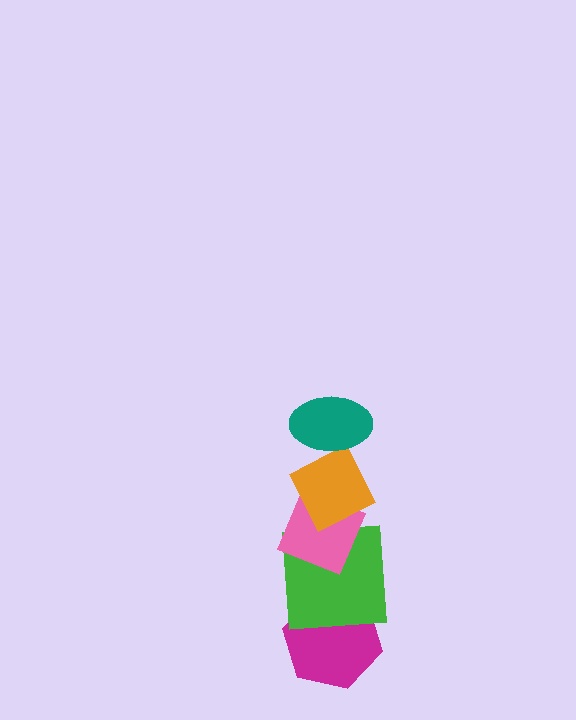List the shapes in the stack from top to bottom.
From top to bottom: the teal ellipse, the orange diamond, the pink diamond, the green square, the magenta hexagon.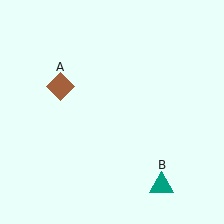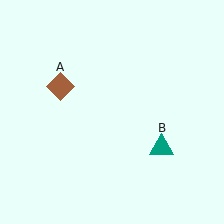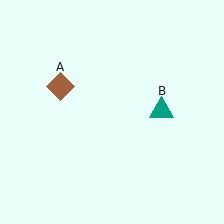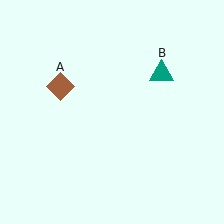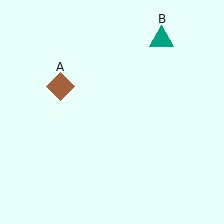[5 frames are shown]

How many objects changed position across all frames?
1 object changed position: teal triangle (object B).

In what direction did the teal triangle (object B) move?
The teal triangle (object B) moved up.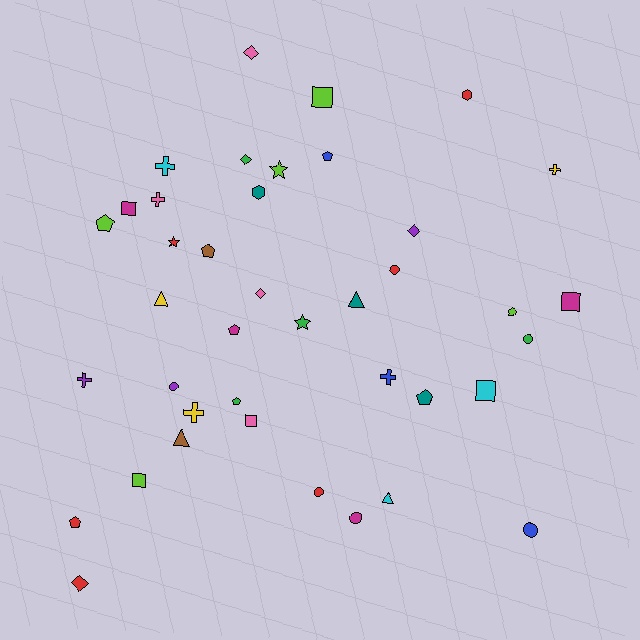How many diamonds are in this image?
There are 5 diamonds.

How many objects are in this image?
There are 40 objects.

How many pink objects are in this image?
There are 4 pink objects.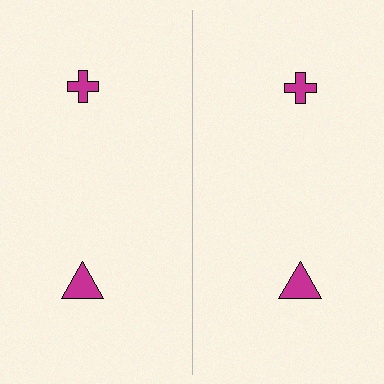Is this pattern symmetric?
Yes, this pattern has bilateral (reflection) symmetry.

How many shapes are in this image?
There are 4 shapes in this image.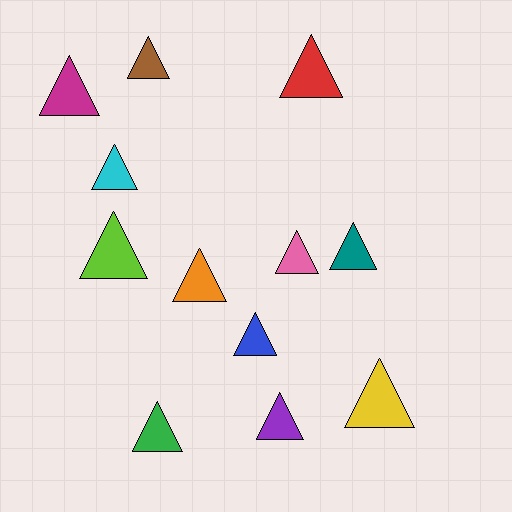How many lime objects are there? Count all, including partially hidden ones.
There is 1 lime object.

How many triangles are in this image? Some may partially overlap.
There are 12 triangles.